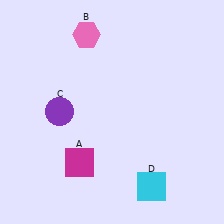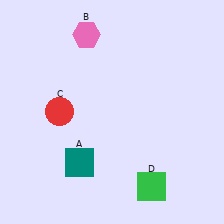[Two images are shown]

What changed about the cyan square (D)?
In Image 1, D is cyan. In Image 2, it changed to green.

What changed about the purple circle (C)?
In Image 1, C is purple. In Image 2, it changed to red.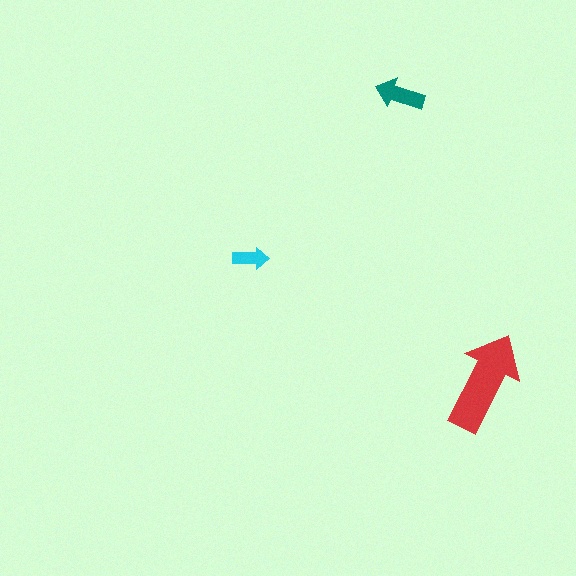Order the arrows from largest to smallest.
the red one, the teal one, the cyan one.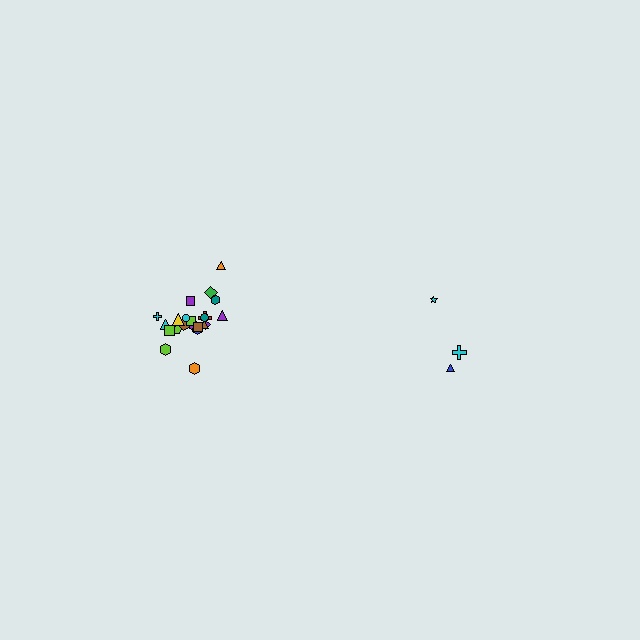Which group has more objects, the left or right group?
The left group.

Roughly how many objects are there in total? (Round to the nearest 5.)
Roughly 25 objects in total.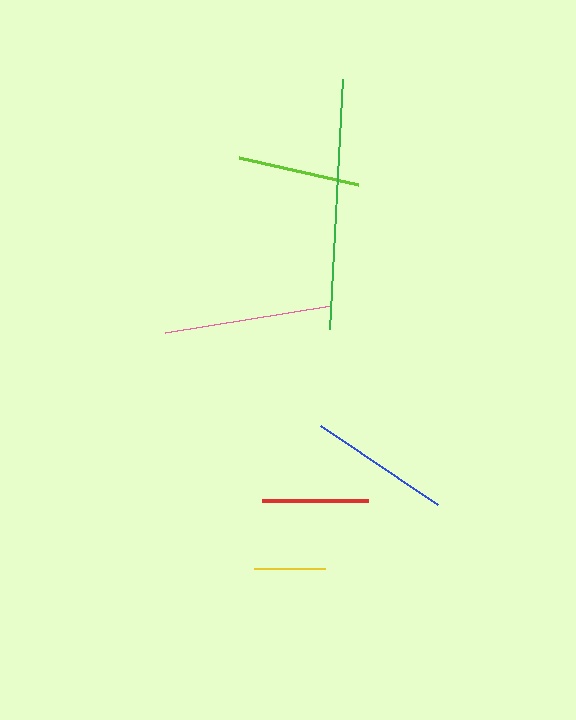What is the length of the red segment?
The red segment is approximately 106 pixels long.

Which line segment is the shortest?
The yellow line is the shortest at approximately 72 pixels.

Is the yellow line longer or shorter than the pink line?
The pink line is longer than the yellow line.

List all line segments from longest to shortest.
From longest to shortest: green, pink, blue, lime, red, yellow.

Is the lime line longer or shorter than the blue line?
The blue line is longer than the lime line.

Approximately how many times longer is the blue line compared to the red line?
The blue line is approximately 1.3 times the length of the red line.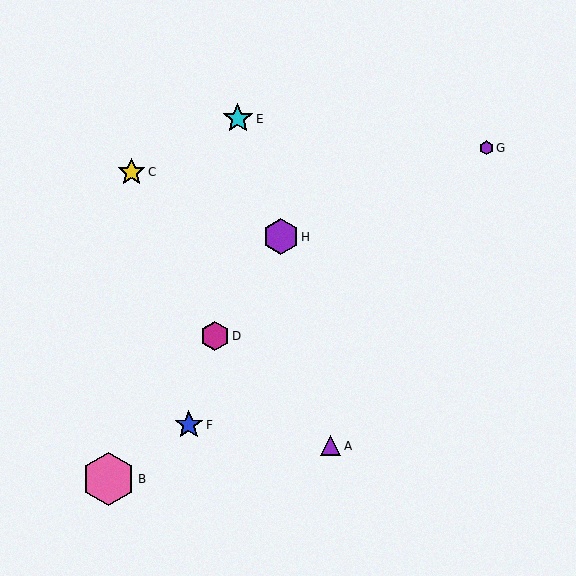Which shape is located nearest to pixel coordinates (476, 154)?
The purple hexagon (labeled G) at (486, 148) is nearest to that location.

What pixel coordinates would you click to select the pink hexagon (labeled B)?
Click at (109, 479) to select the pink hexagon B.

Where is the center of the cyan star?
The center of the cyan star is at (238, 119).